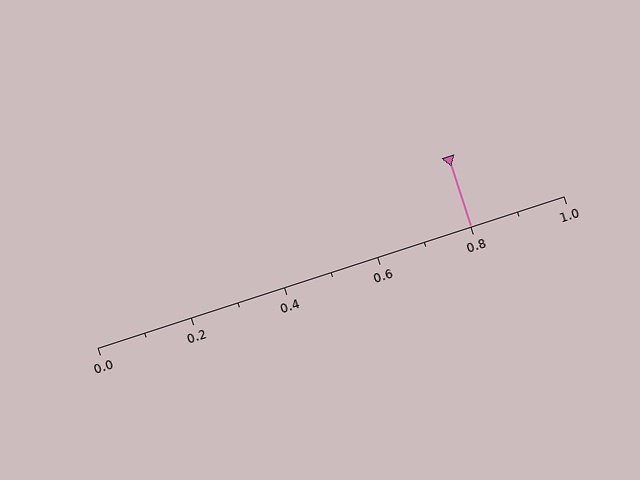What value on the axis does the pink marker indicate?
The marker indicates approximately 0.8.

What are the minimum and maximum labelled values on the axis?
The axis runs from 0.0 to 1.0.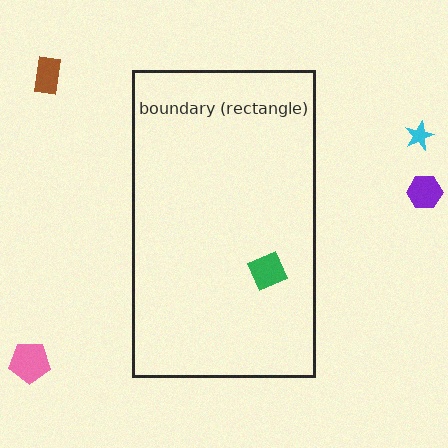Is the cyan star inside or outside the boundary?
Outside.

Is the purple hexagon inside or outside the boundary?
Outside.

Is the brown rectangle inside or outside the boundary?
Outside.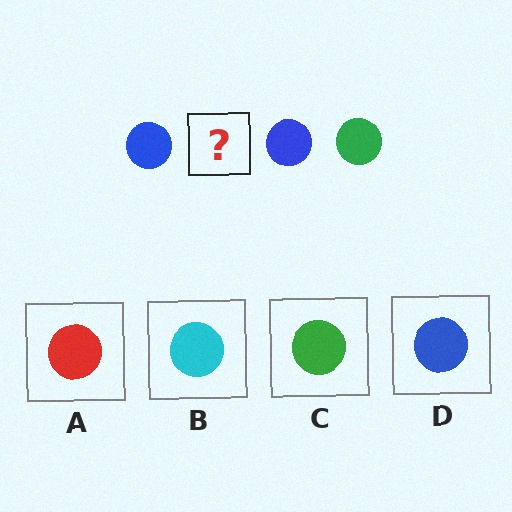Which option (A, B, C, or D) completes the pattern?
C.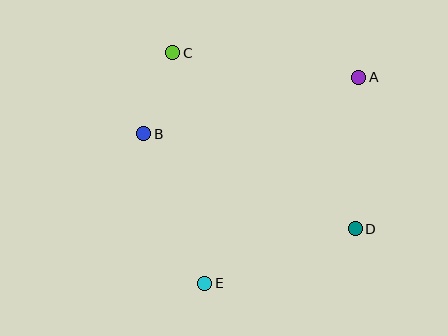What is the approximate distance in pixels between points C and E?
The distance between C and E is approximately 233 pixels.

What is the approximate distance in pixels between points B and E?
The distance between B and E is approximately 161 pixels.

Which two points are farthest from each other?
Points A and E are farthest from each other.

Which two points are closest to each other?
Points B and C are closest to each other.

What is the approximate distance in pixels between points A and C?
The distance between A and C is approximately 187 pixels.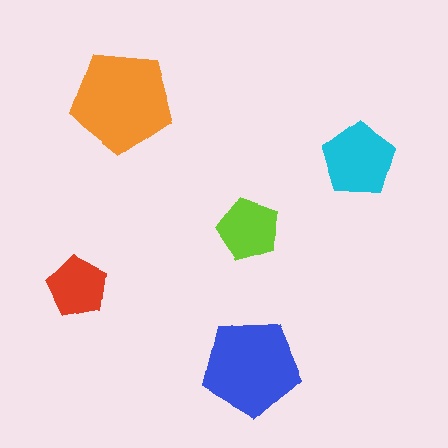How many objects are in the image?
There are 5 objects in the image.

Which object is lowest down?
The blue pentagon is bottommost.